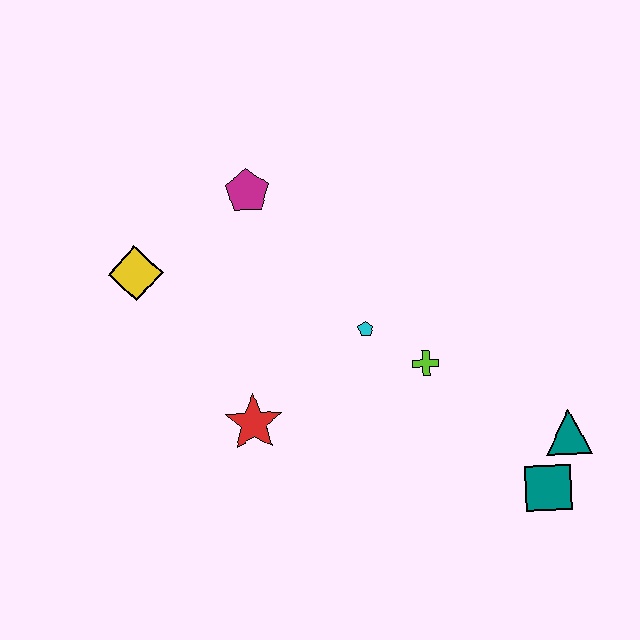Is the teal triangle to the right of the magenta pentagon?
Yes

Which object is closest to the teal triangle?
The teal square is closest to the teal triangle.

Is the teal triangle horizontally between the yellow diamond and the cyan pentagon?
No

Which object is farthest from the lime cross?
The yellow diamond is farthest from the lime cross.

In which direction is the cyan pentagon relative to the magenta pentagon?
The cyan pentagon is below the magenta pentagon.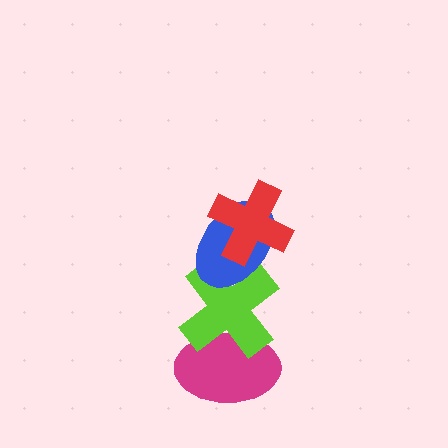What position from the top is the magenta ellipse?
The magenta ellipse is 4th from the top.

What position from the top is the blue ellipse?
The blue ellipse is 2nd from the top.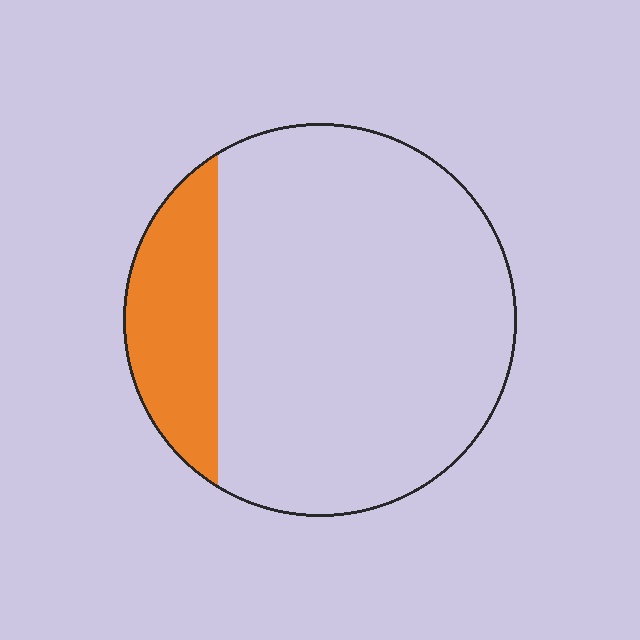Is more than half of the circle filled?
No.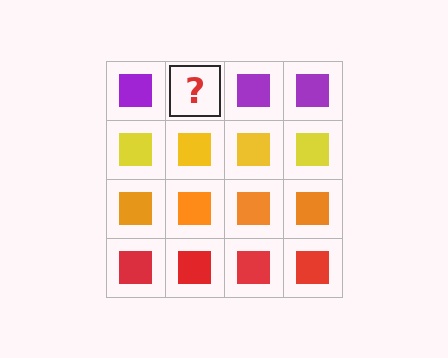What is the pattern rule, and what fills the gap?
The rule is that each row has a consistent color. The gap should be filled with a purple square.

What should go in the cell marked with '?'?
The missing cell should contain a purple square.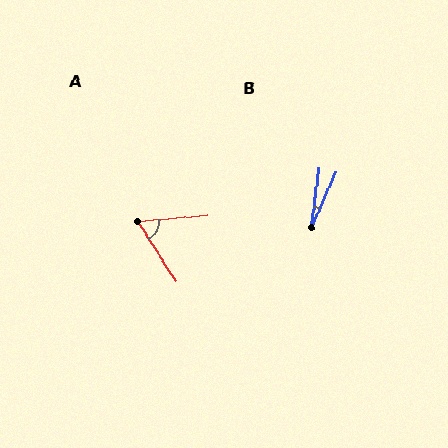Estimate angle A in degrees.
Approximately 62 degrees.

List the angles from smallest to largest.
B (16°), A (62°).